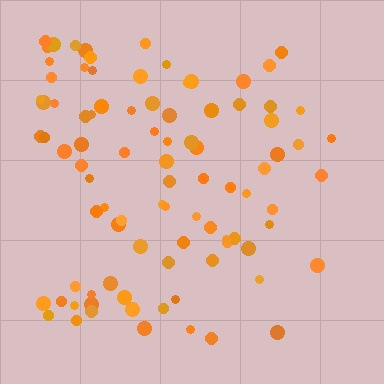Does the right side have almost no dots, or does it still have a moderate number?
Still a moderate number, just noticeably fewer than the left.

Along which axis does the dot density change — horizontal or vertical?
Horizontal.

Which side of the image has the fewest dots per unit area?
The right.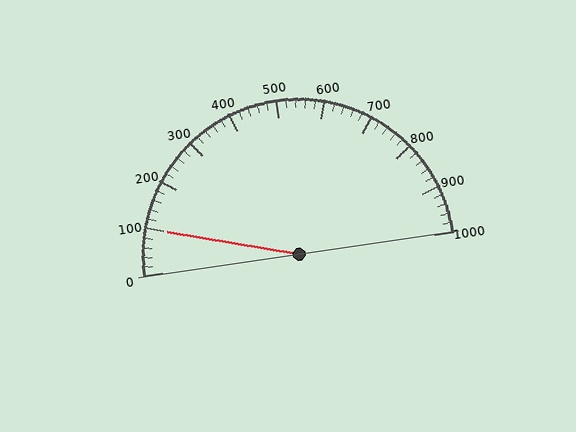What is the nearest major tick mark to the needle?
The nearest major tick mark is 100.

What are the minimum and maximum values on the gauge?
The gauge ranges from 0 to 1000.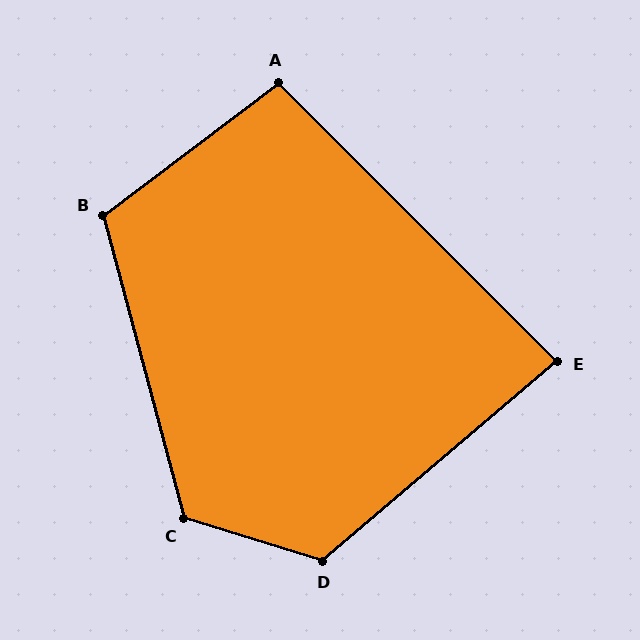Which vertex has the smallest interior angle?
E, at approximately 85 degrees.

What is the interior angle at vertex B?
Approximately 112 degrees (obtuse).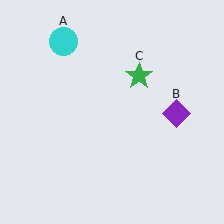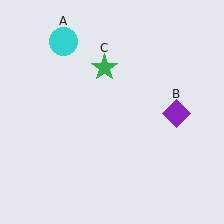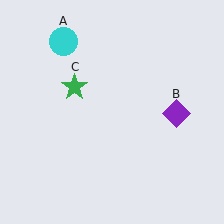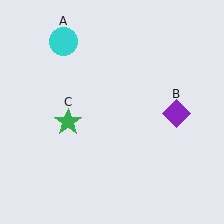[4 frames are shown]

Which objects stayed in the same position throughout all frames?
Cyan circle (object A) and purple diamond (object B) remained stationary.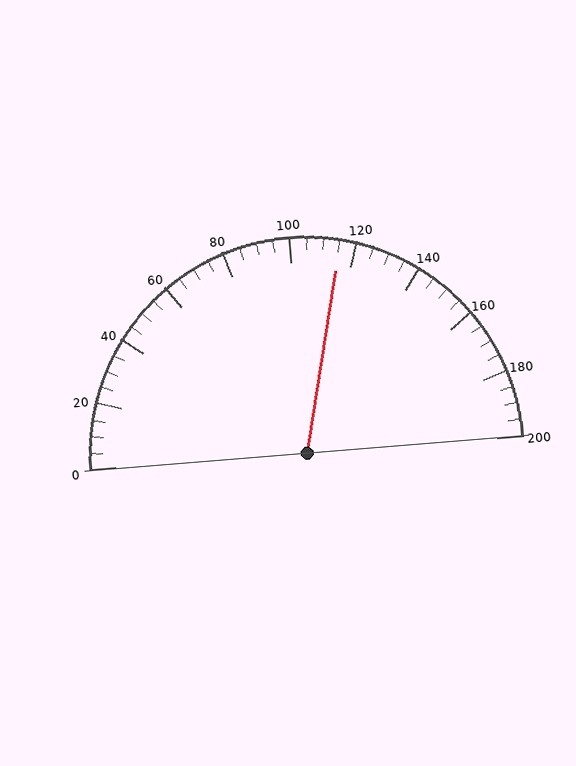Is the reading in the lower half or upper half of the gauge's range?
The reading is in the upper half of the range (0 to 200).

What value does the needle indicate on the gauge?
The needle indicates approximately 115.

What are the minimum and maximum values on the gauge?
The gauge ranges from 0 to 200.